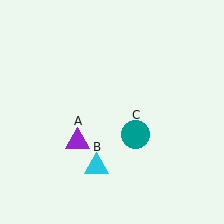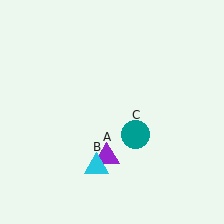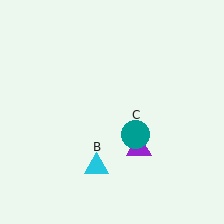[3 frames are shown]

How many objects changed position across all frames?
1 object changed position: purple triangle (object A).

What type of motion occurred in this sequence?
The purple triangle (object A) rotated counterclockwise around the center of the scene.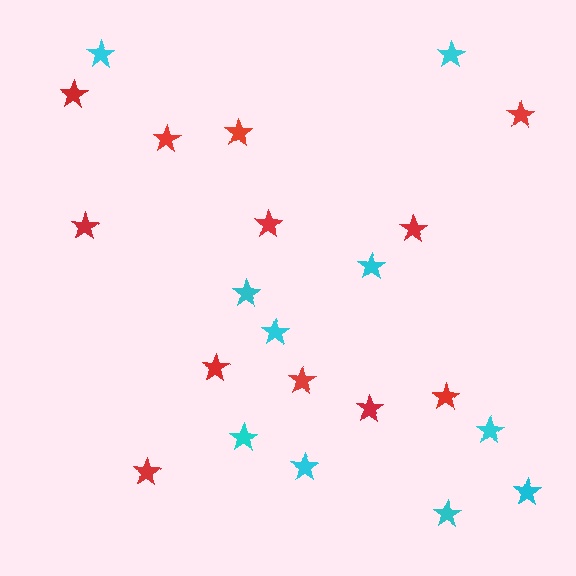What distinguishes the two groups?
There are 2 groups: one group of cyan stars (10) and one group of red stars (12).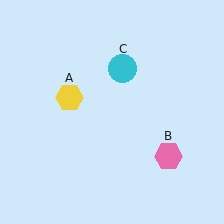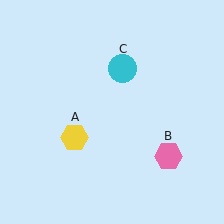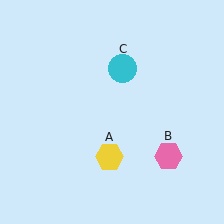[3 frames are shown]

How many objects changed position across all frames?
1 object changed position: yellow hexagon (object A).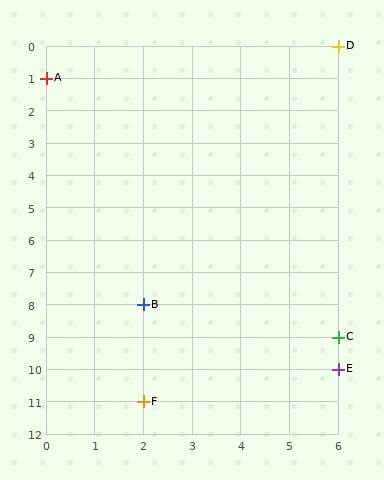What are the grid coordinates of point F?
Point F is at grid coordinates (2, 11).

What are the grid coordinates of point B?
Point B is at grid coordinates (2, 8).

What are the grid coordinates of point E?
Point E is at grid coordinates (6, 10).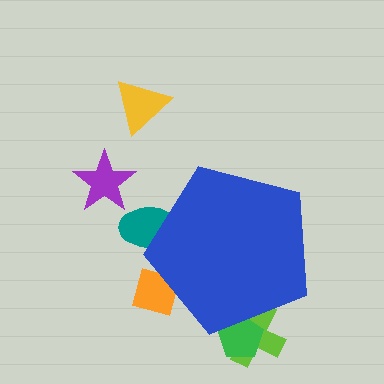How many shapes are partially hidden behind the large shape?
4 shapes are partially hidden.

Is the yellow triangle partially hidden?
No, the yellow triangle is fully visible.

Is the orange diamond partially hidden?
Yes, the orange diamond is partially hidden behind the blue pentagon.